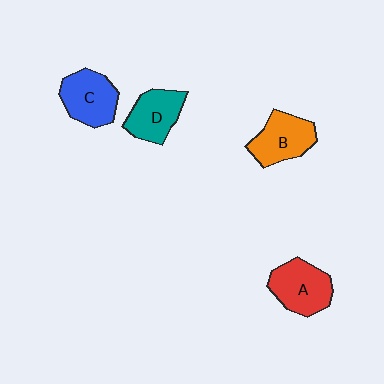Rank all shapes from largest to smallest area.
From largest to smallest: A (red), C (blue), B (orange), D (teal).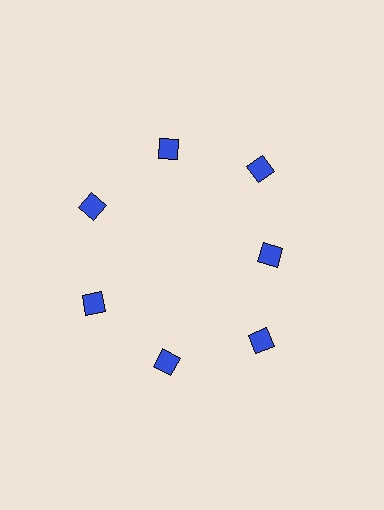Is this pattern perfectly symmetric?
No. The 7 blue diamonds are arranged in a ring, but one element near the 3 o'clock position is pulled inward toward the center, breaking the 7-fold rotational symmetry.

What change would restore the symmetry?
The symmetry would be restored by moving it outward, back onto the ring so that all 7 diamonds sit at equal angles and equal distance from the center.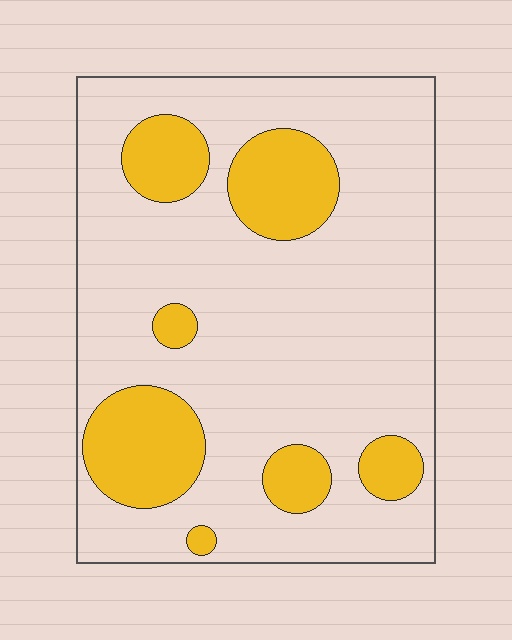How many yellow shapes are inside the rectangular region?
7.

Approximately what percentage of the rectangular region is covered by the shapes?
Approximately 20%.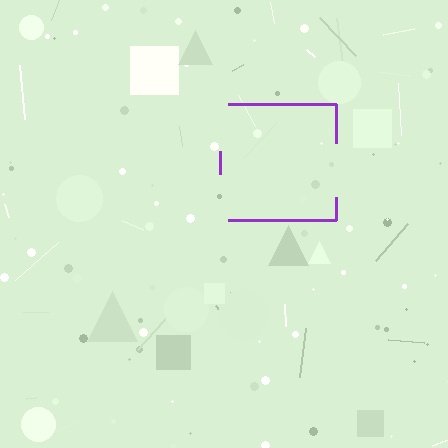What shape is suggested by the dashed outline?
The dashed outline suggests a square.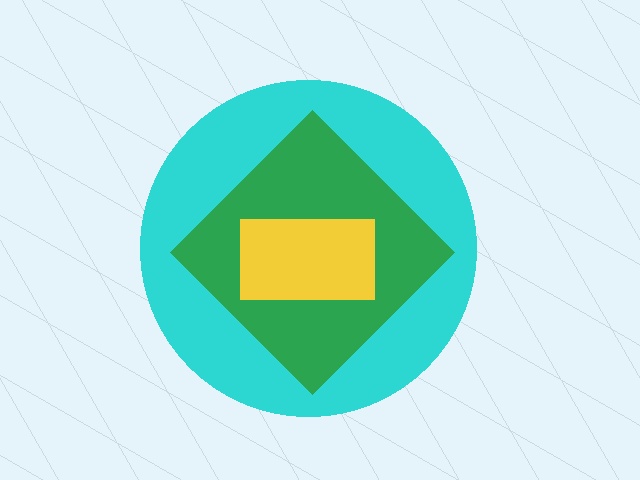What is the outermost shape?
The cyan circle.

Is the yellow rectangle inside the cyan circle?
Yes.